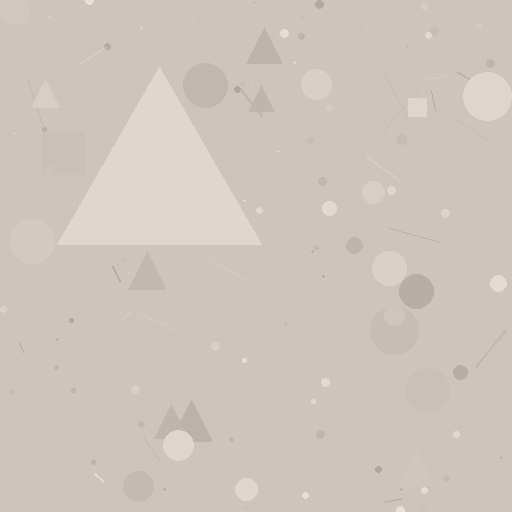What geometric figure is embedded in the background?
A triangle is embedded in the background.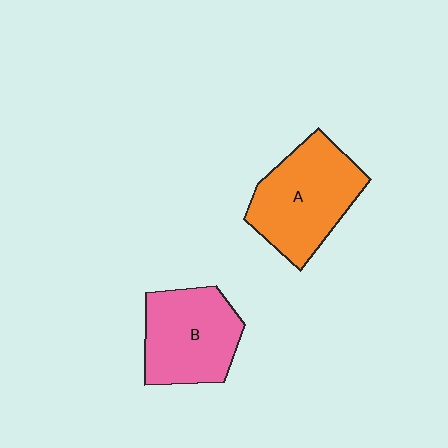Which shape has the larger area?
Shape A (orange).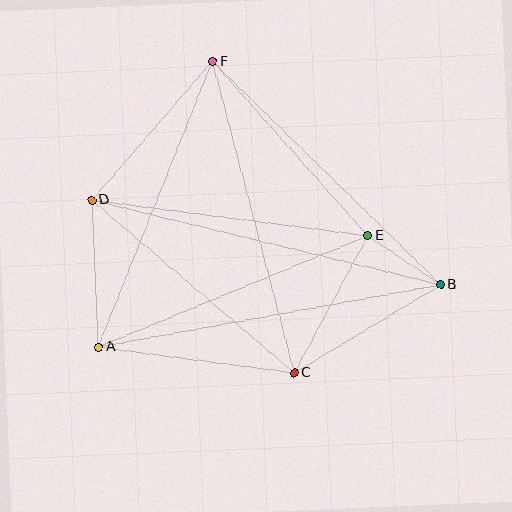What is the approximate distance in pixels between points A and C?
The distance between A and C is approximately 197 pixels.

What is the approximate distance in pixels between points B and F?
The distance between B and F is approximately 319 pixels.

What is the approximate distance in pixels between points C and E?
The distance between C and E is approximately 156 pixels.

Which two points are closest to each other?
Points B and E are closest to each other.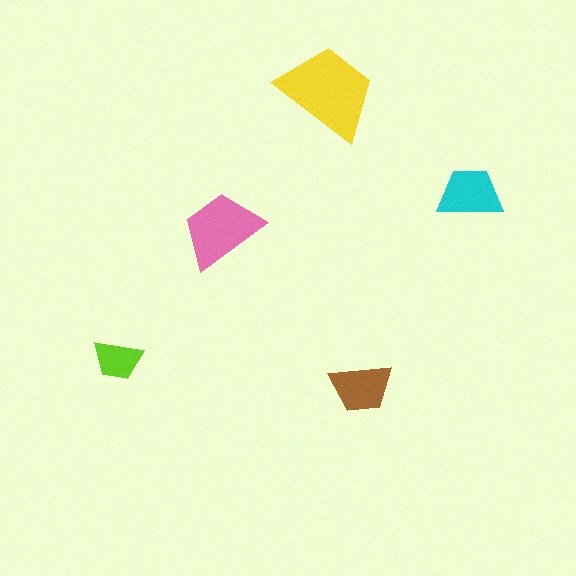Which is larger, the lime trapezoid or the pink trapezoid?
The pink one.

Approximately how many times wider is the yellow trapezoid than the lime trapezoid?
About 2 times wider.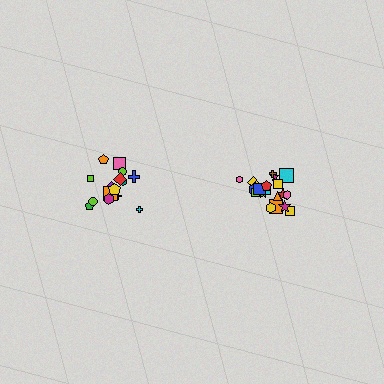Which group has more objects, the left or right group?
The right group.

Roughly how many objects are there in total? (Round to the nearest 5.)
Roughly 35 objects in total.